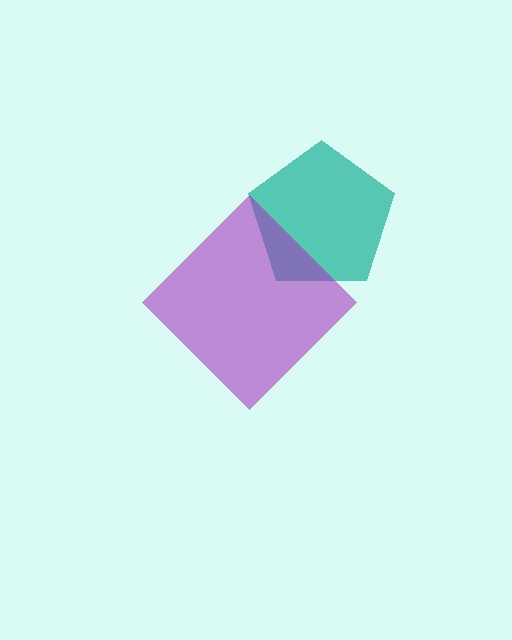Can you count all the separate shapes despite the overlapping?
Yes, there are 2 separate shapes.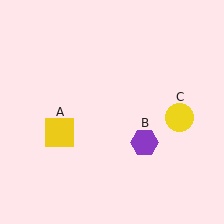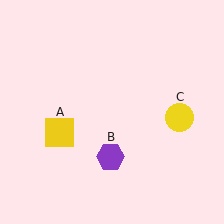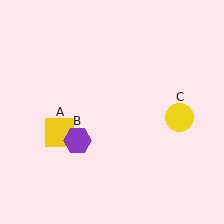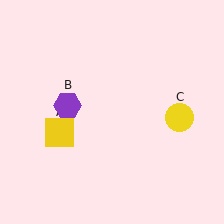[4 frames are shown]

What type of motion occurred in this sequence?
The purple hexagon (object B) rotated clockwise around the center of the scene.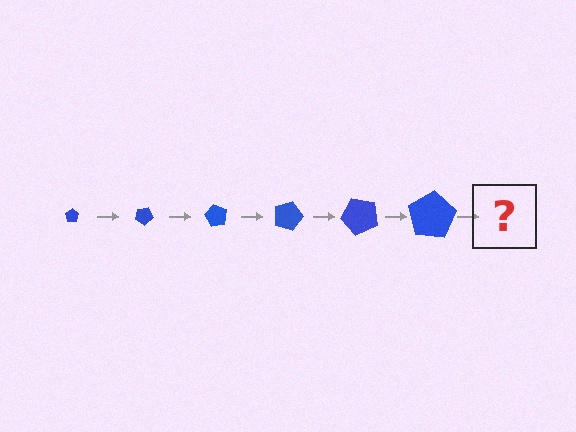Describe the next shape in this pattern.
It should be a pentagon, larger than the previous one and rotated 180 degrees from the start.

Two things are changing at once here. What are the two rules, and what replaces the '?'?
The two rules are that the pentagon grows larger each step and it rotates 30 degrees each step. The '?' should be a pentagon, larger than the previous one and rotated 180 degrees from the start.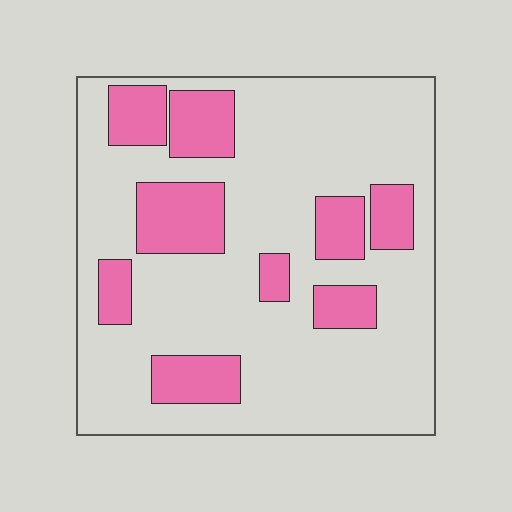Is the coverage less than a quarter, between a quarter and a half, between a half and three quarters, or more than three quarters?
Less than a quarter.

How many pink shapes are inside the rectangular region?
9.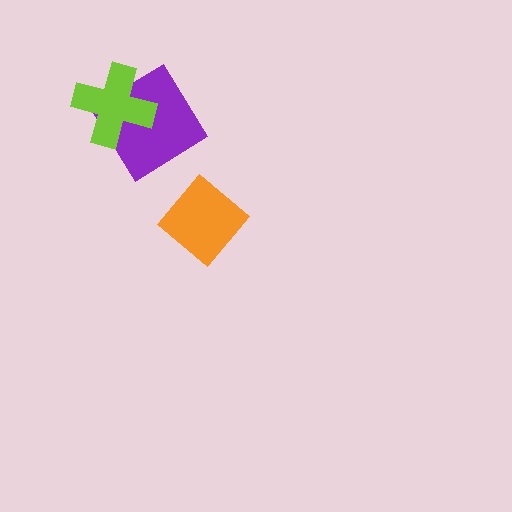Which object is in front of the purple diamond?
The lime cross is in front of the purple diamond.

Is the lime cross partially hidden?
No, no other shape covers it.